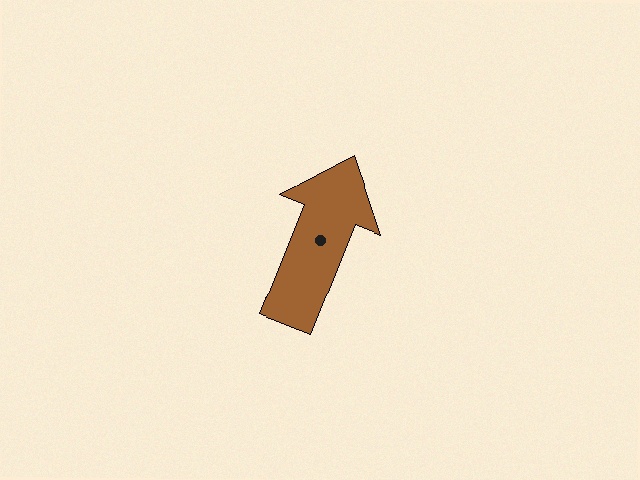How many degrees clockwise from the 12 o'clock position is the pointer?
Approximately 22 degrees.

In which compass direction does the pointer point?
North.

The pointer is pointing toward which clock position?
Roughly 1 o'clock.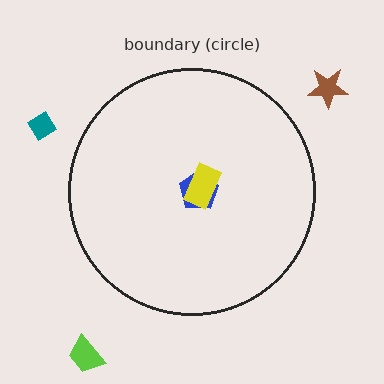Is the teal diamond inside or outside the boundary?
Outside.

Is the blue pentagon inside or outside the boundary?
Inside.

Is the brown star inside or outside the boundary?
Outside.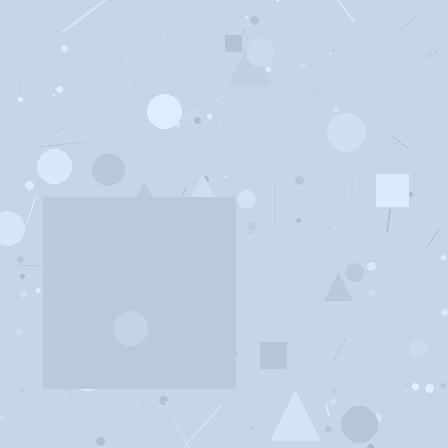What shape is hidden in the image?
A square is hidden in the image.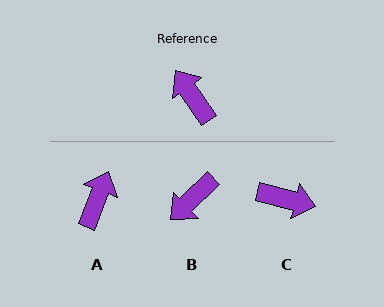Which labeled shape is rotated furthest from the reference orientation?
C, about 139 degrees away.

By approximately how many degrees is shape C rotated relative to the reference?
Approximately 139 degrees clockwise.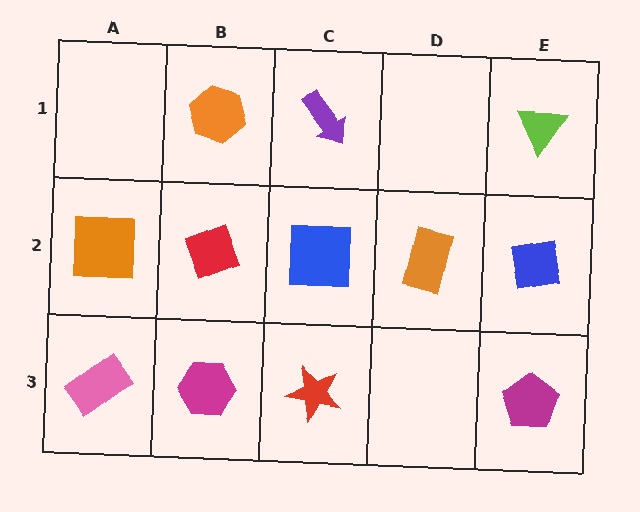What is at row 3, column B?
A magenta hexagon.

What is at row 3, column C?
A red star.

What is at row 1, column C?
A purple arrow.